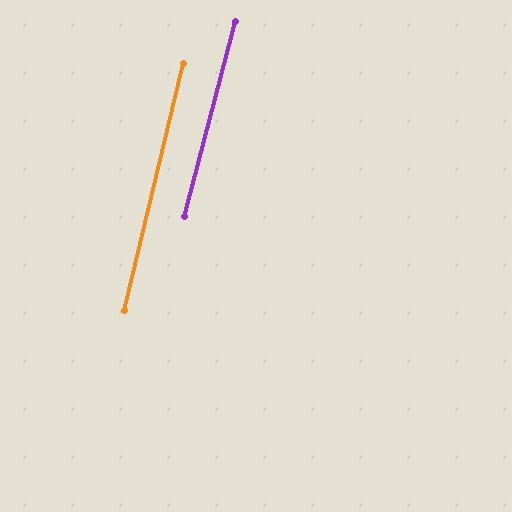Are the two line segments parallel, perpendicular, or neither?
Parallel — their directions differ by only 1.2°.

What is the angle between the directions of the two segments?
Approximately 1 degree.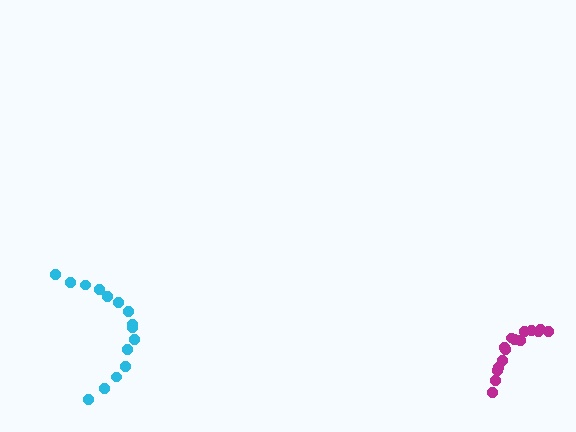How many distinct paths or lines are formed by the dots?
There are 2 distinct paths.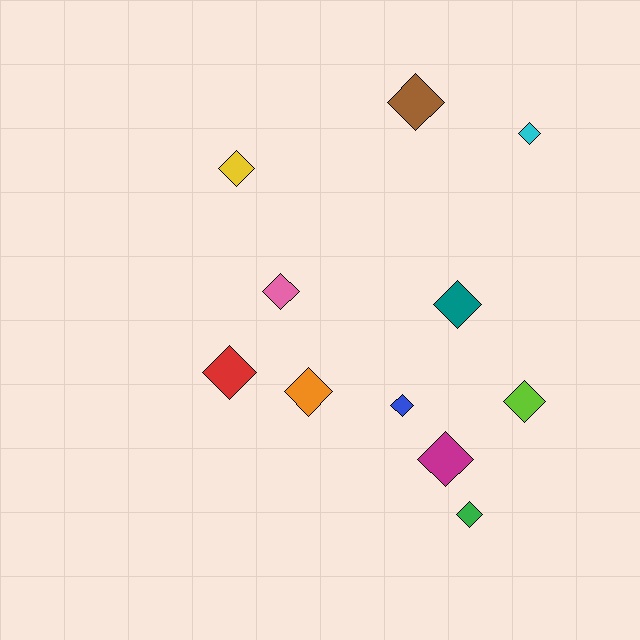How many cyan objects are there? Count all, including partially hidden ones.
There is 1 cyan object.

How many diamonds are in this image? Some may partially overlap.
There are 11 diamonds.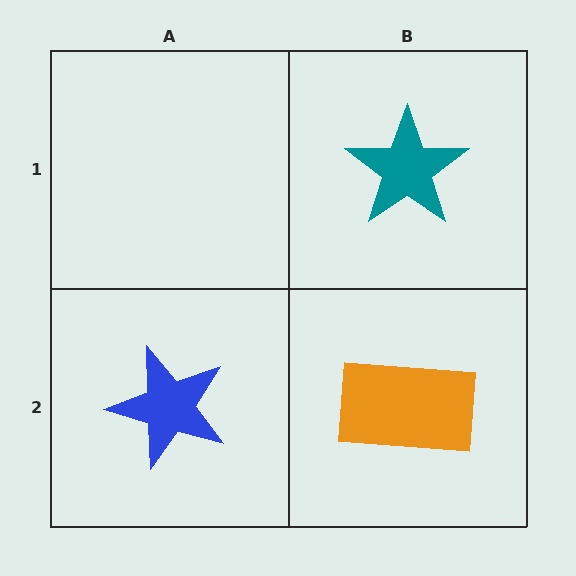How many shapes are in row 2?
2 shapes.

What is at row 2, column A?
A blue star.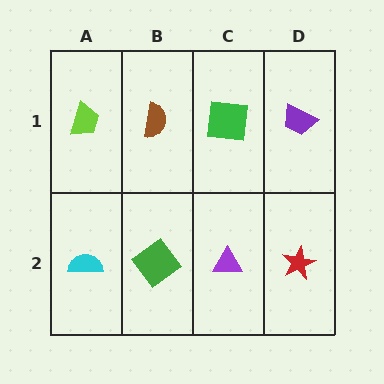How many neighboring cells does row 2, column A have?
2.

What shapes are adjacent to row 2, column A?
A lime trapezoid (row 1, column A), a green diamond (row 2, column B).